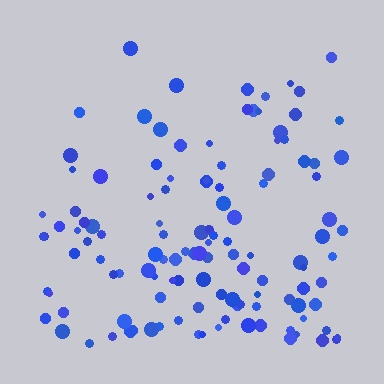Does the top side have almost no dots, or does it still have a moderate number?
Still a moderate number, just noticeably fewer than the bottom.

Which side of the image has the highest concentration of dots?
The bottom.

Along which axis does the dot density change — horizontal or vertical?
Vertical.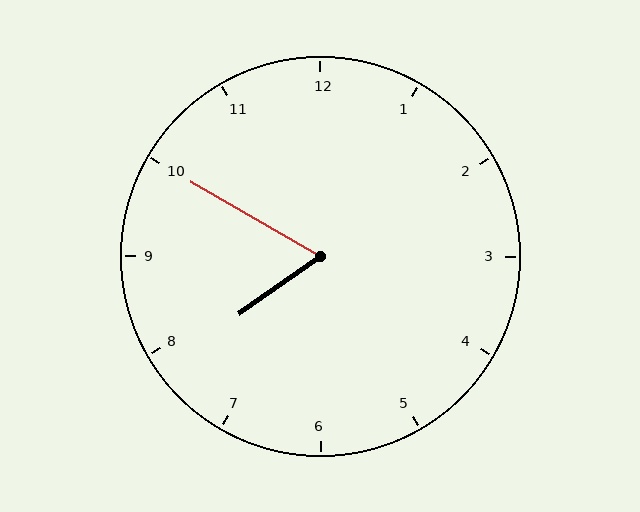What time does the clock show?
7:50.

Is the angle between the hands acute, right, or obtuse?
It is acute.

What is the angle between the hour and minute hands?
Approximately 65 degrees.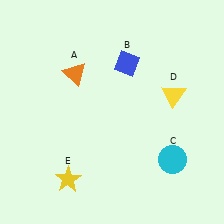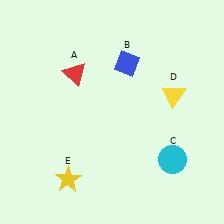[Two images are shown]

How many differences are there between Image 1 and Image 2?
There is 1 difference between the two images.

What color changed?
The triangle (A) changed from orange in Image 1 to red in Image 2.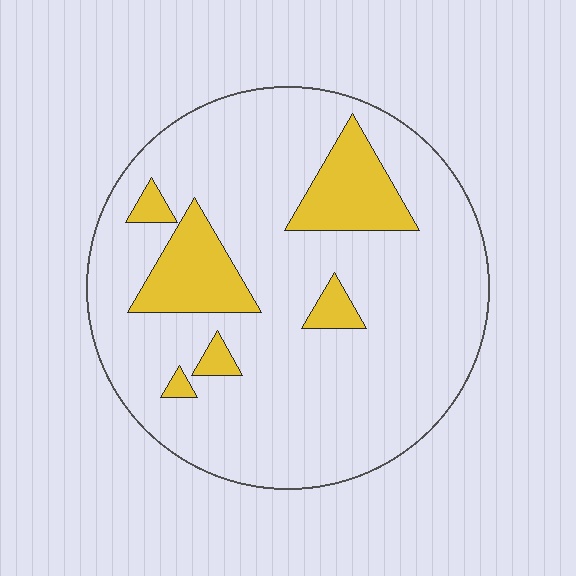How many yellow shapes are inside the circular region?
6.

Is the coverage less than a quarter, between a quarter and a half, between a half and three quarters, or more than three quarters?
Less than a quarter.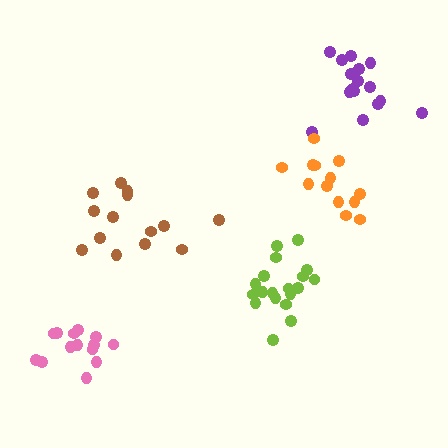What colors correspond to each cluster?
The clusters are colored: pink, lime, purple, orange, brown.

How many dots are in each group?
Group 1: 14 dots, Group 2: 19 dots, Group 3: 16 dots, Group 4: 13 dots, Group 5: 14 dots (76 total).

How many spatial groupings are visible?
There are 5 spatial groupings.